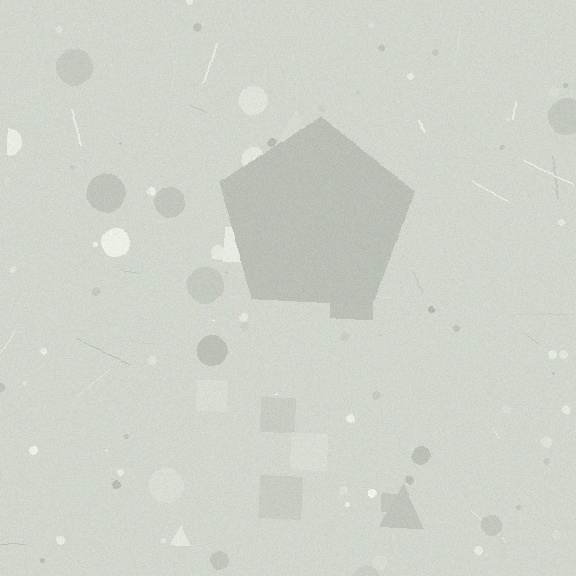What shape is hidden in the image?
A pentagon is hidden in the image.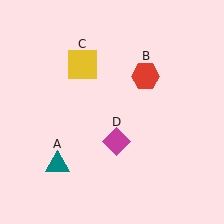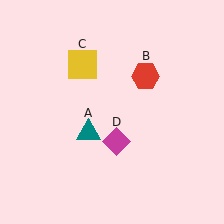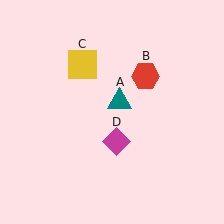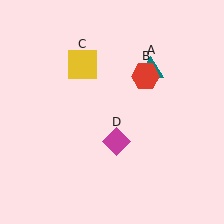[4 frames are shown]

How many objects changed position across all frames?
1 object changed position: teal triangle (object A).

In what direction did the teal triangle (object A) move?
The teal triangle (object A) moved up and to the right.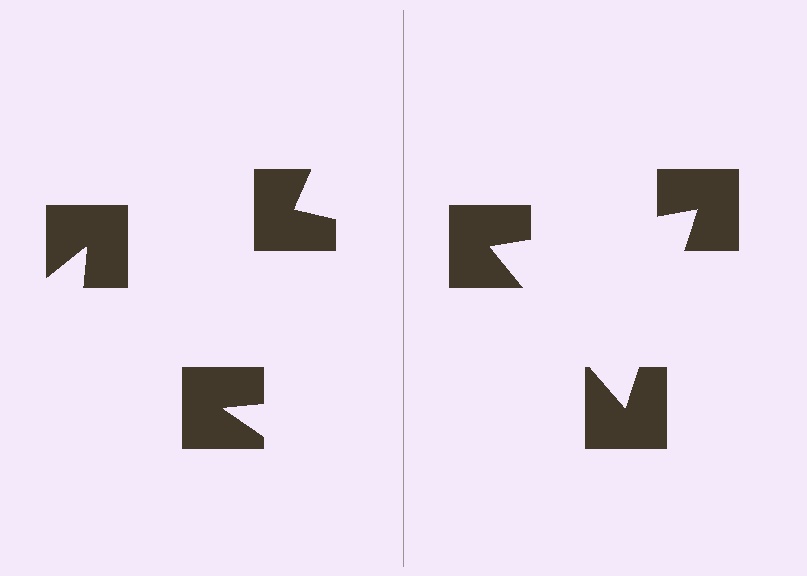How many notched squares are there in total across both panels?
6 — 3 on each side.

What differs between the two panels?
The notched squares are positioned identically on both sides; only the wedge orientations differ. On the right they align to a triangle; on the left they are misaligned.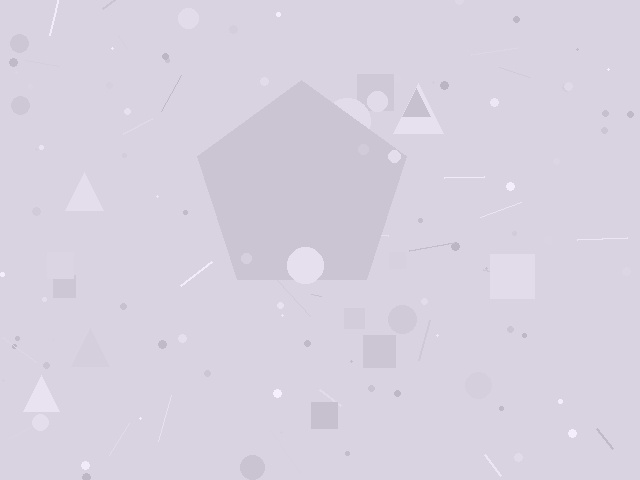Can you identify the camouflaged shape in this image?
The camouflaged shape is a pentagon.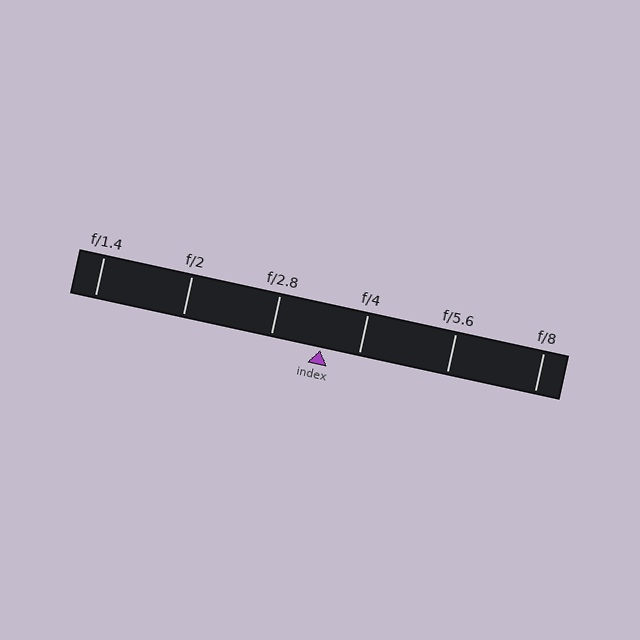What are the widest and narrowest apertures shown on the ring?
The widest aperture shown is f/1.4 and the narrowest is f/8.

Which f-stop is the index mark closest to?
The index mark is closest to f/4.